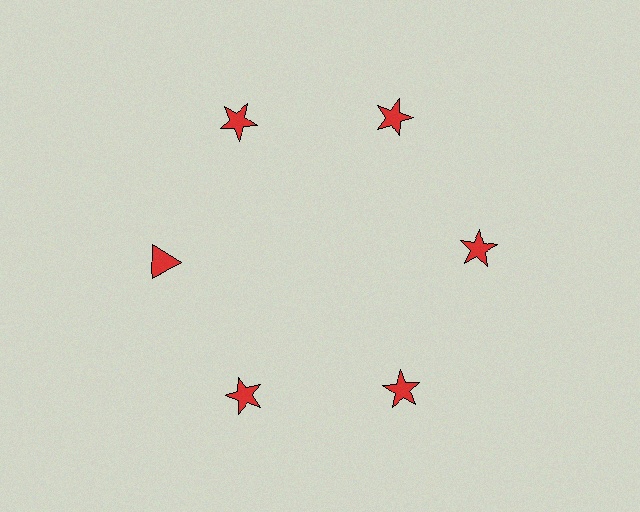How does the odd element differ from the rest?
It has a different shape: triangle instead of star.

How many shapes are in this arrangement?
There are 6 shapes arranged in a ring pattern.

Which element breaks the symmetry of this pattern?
The red triangle at roughly the 9 o'clock position breaks the symmetry. All other shapes are red stars.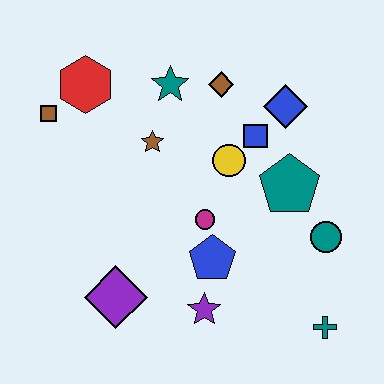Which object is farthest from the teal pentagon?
The brown square is farthest from the teal pentagon.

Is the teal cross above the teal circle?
No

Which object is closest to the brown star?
The teal star is closest to the brown star.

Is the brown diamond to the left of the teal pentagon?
Yes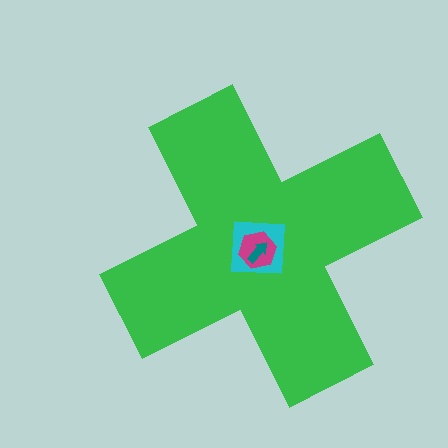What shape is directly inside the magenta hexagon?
The teal arrow.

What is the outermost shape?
The green cross.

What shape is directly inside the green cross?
The cyan square.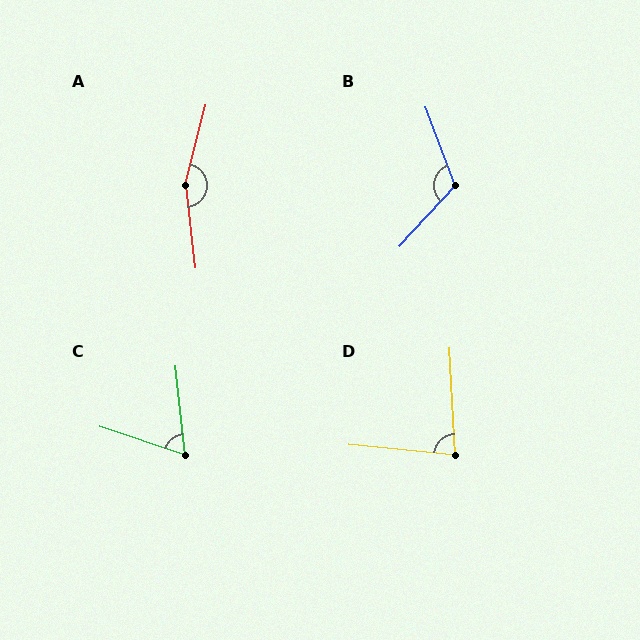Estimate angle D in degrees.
Approximately 82 degrees.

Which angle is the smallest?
C, at approximately 65 degrees.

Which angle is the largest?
A, at approximately 159 degrees.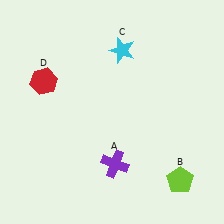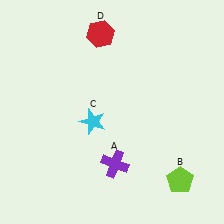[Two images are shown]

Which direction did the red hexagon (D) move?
The red hexagon (D) moved right.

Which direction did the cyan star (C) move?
The cyan star (C) moved down.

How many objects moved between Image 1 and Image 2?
2 objects moved between the two images.